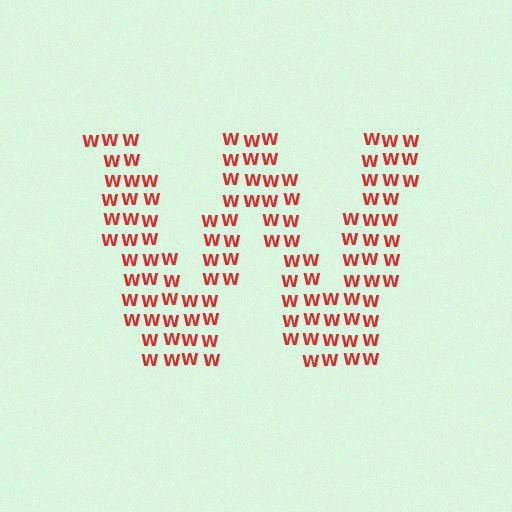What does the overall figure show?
The overall figure shows the letter W.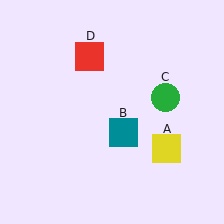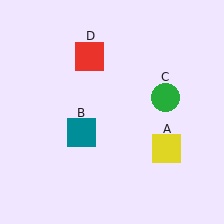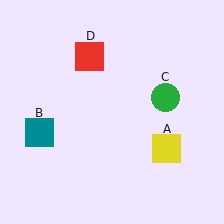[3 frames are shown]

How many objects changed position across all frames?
1 object changed position: teal square (object B).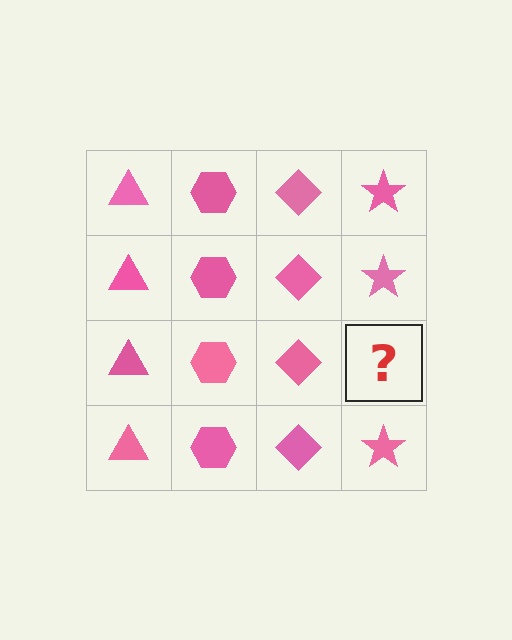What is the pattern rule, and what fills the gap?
The rule is that each column has a consistent shape. The gap should be filled with a pink star.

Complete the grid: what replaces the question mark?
The question mark should be replaced with a pink star.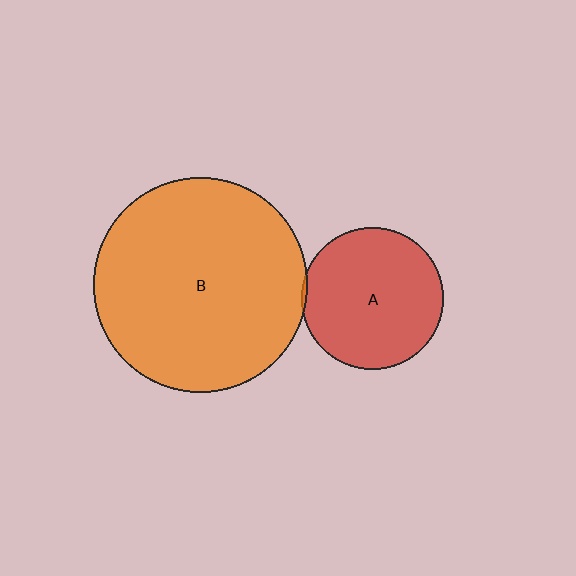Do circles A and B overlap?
Yes.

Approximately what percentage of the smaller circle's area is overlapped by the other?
Approximately 5%.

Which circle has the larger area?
Circle B (orange).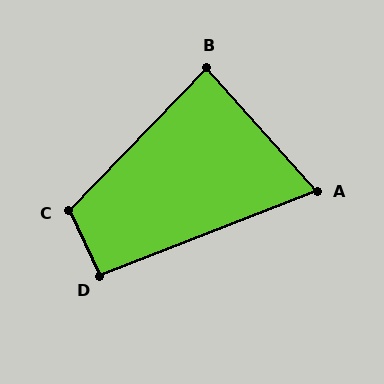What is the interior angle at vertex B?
Approximately 86 degrees (approximately right).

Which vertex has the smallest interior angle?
A, at approximately 70 degrees.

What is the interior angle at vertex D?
Approximately 94 degrees (approximately right).